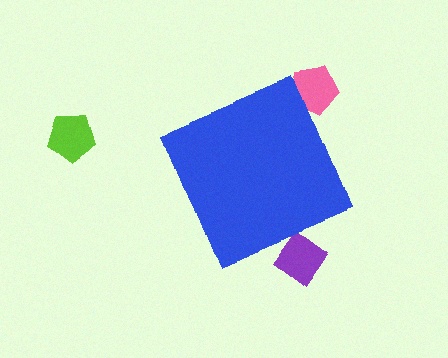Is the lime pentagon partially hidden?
No, the lime pentagon is fully visible.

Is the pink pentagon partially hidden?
Yes, the pink pentagon is partially hidden behind the blue diamond.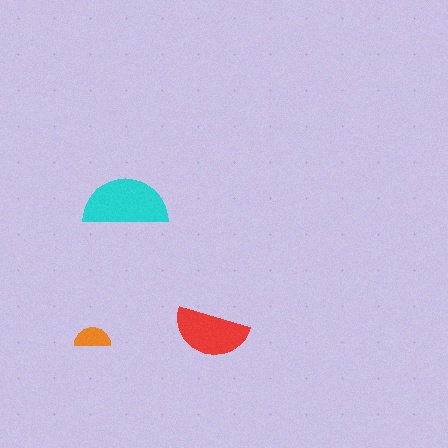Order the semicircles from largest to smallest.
the cyan one, the red one, the orange one.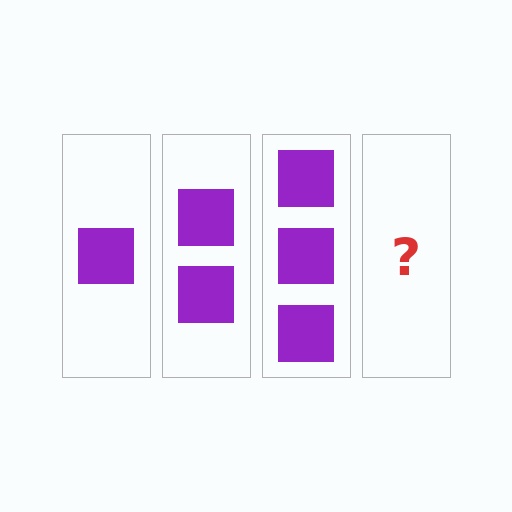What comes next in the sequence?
The next element should be 4 squares.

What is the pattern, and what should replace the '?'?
The pattern is that each step adds one more square. The '?' should be 4 squares.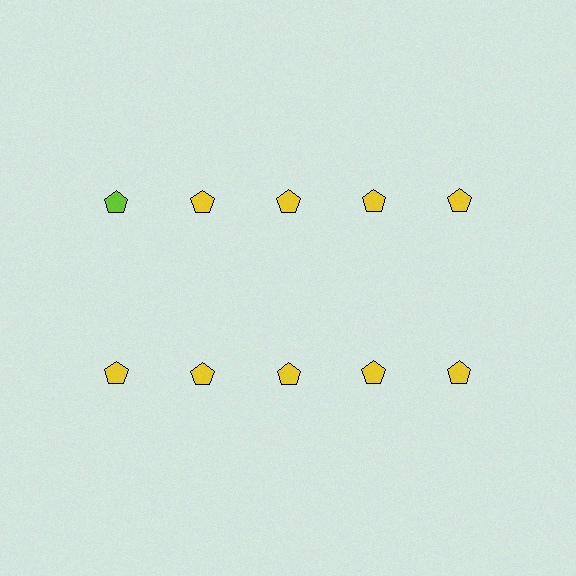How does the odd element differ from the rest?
It has a different color: lime instead of yellow.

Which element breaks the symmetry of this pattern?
The lime pentagon in the top row, leftmost column breaks the symmetry. All other shapes are yellow pentagons.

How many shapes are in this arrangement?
There are 10 shapes arranged in a grid pattern.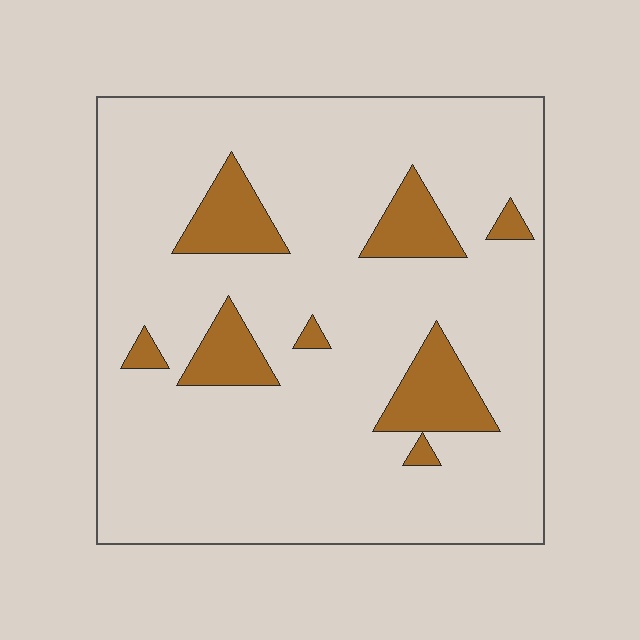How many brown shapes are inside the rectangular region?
8.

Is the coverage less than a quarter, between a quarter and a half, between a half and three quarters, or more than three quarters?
Less than a quarter.